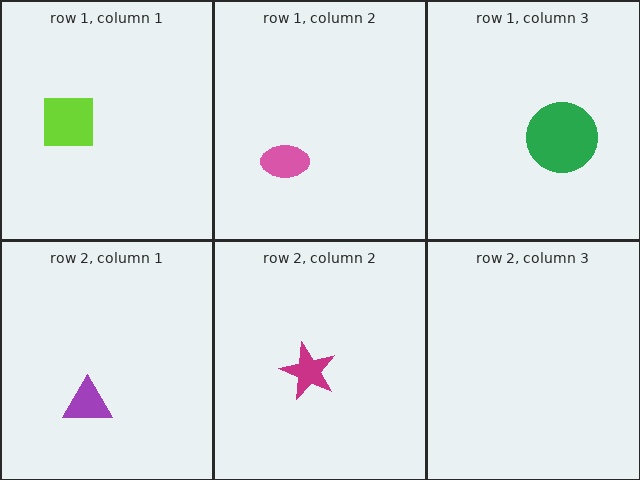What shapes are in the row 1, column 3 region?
The green circle.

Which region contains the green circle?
The row 1, column 3 region.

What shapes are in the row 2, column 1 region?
The purple triangle.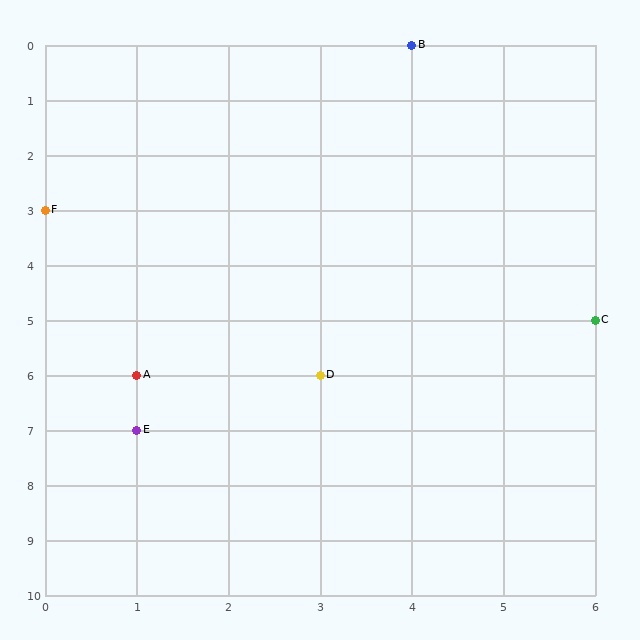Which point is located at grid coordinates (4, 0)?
Point B is at (4, 0).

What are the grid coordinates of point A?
Point A is at grid coordinates (1, 6).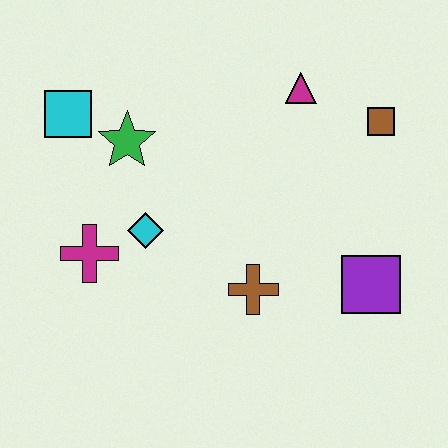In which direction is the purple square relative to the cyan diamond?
The purple square is to the right of the cyan diamond.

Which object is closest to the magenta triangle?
The brown square is closest to the magenta triangle.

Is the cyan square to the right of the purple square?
No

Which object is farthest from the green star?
The purple square is farthest from the green star.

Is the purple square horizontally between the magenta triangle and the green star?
No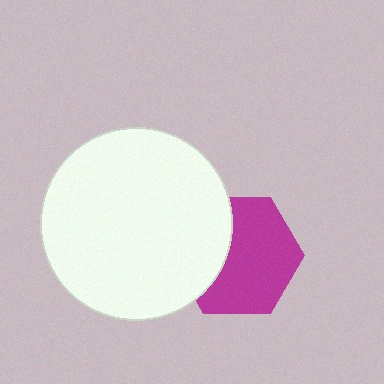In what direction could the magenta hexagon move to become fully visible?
The magenta hexagon could move right. That would shift it out from behind the white circle entirely.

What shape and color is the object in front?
The object in front is a white circle.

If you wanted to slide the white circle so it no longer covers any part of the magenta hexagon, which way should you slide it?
Slide it left — that is the most direct way to separate the two shapes.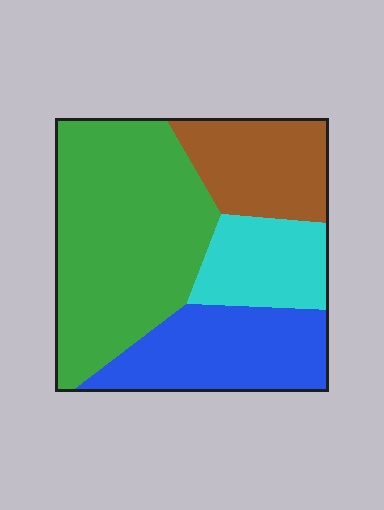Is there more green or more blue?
Green.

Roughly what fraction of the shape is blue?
Blue covers about 25% of the shape.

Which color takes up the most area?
Green, at roughly 45%.